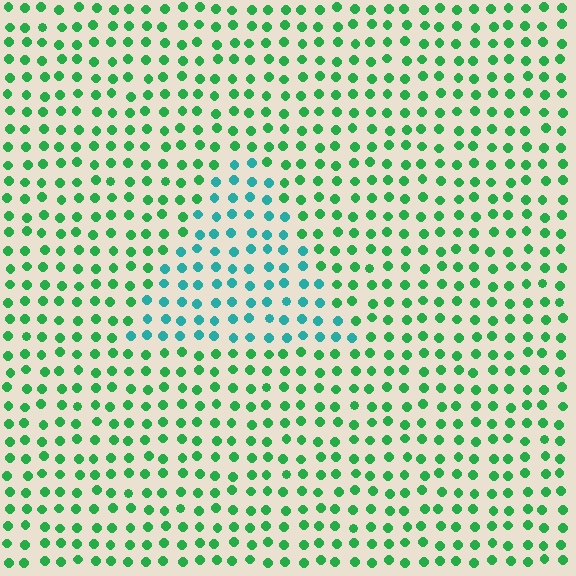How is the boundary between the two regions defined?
The boundary is defined purely by a slight shift in hue (about 43 degrees). Spacing, size, and orientation are identical on both sides.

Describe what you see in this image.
The image is filled with small green elements in a uniform arrangement. A triangle-shaped region is visible where the elements are tinted to a slightly different hue, forming a subtle color boundary.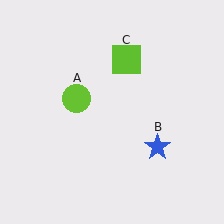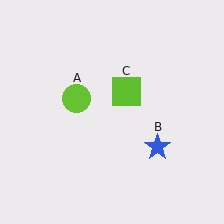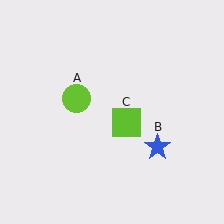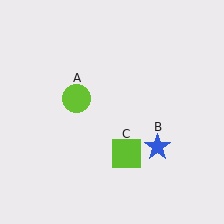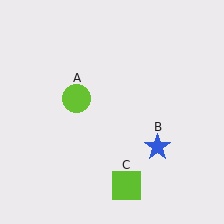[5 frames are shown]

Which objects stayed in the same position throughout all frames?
Lime circle (object A) and blue star (object B) remained stationary.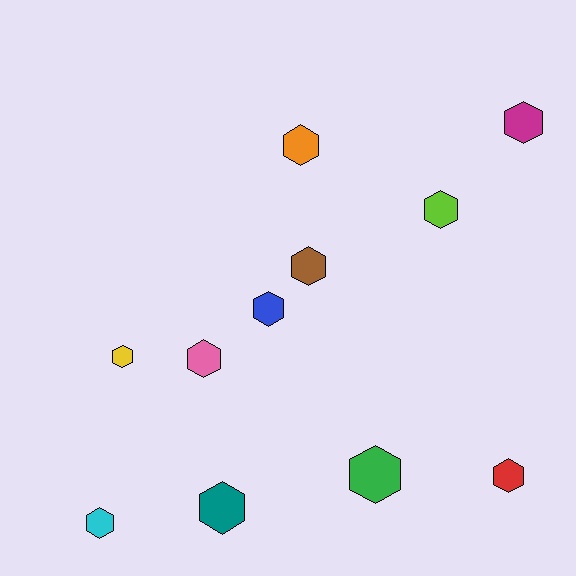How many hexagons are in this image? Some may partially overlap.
There are 11 hexagons.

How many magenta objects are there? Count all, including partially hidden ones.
There is 1 magenta object.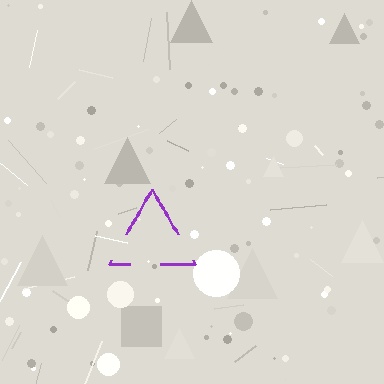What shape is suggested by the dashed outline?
The dashed outline suggests a triangle.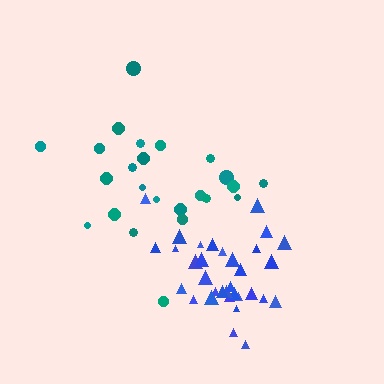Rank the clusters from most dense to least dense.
blue, teal.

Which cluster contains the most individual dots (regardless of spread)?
Blue (33).